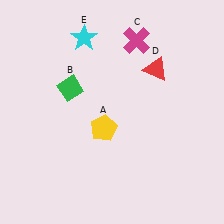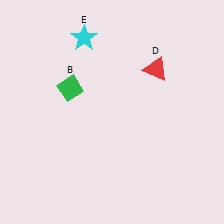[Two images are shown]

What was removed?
The yellow pentagon (A), the magenta cross (C) were removed in Image 2.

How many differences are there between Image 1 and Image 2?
There are 2 differences between the two images.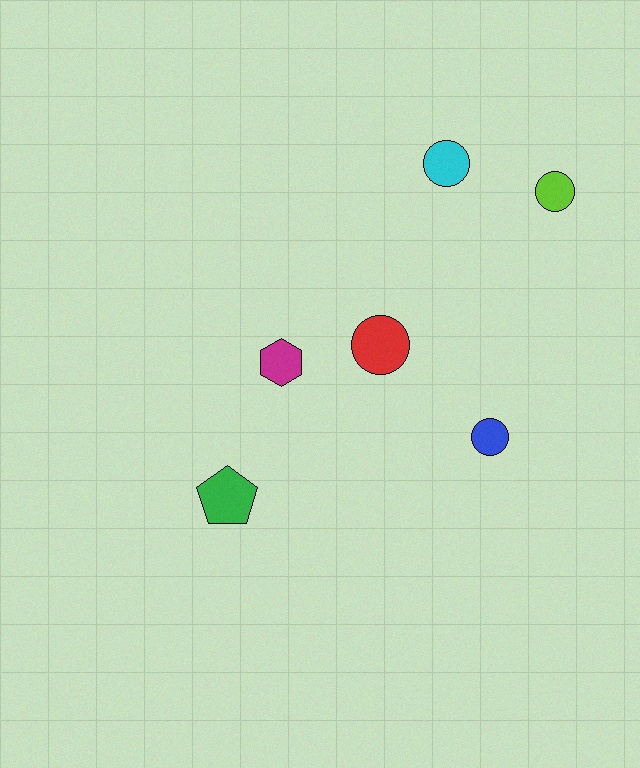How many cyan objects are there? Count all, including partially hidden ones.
There is 1 cyan object.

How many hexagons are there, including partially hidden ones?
There is 1 hexagon.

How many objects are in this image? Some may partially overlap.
There are 6 objects.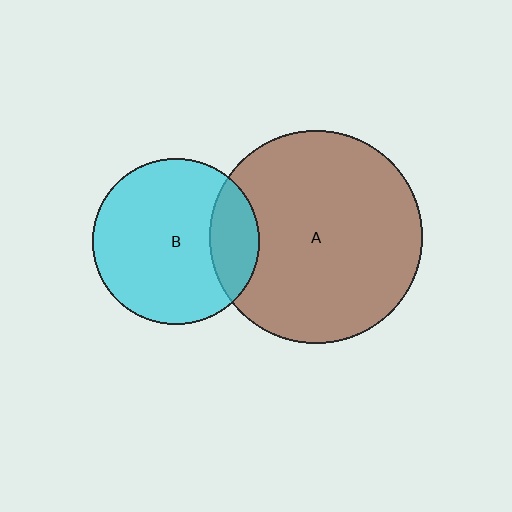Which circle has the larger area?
Circle A (brown).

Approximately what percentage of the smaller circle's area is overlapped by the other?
Approximately 20%.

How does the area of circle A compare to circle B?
Approximately 1.6 times.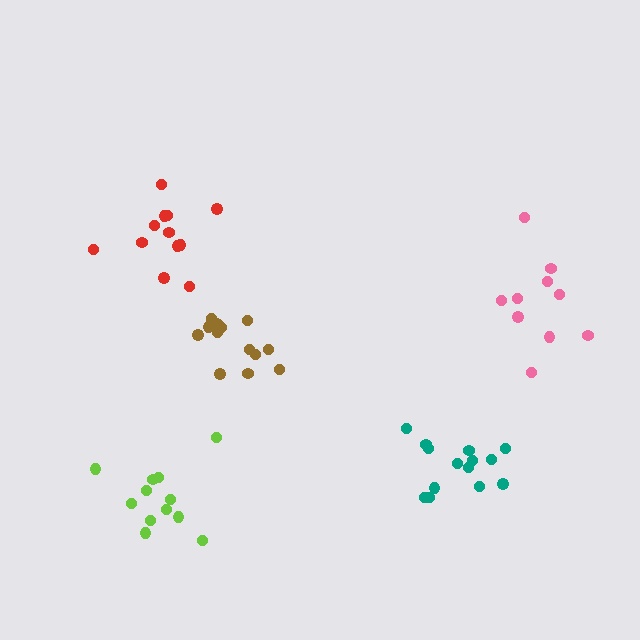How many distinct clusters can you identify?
There are 5 distinct clusters.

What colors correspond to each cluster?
The clusters are colored: brown, red, pink, teal, lime.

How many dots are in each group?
Group 1: 13 dots, Group 2: 12 dots, Group 3: 10 dots, Group 4: 14 dots, Group 5: 12 dots (61 total).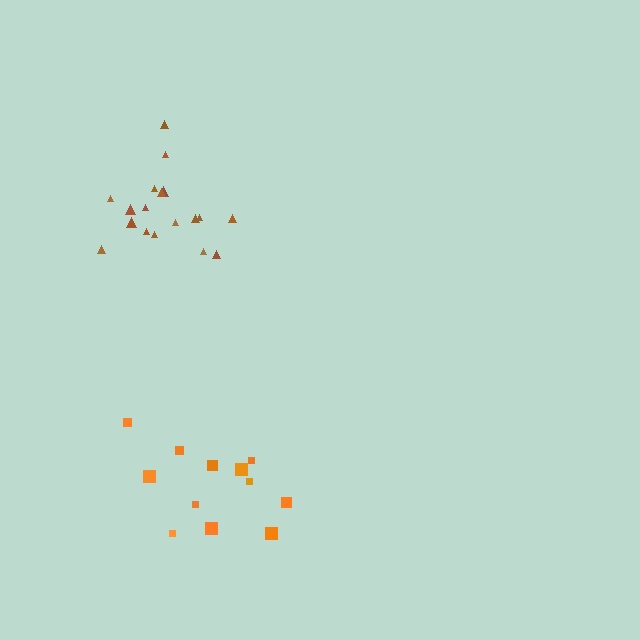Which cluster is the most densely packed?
Brown.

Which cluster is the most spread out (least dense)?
Orange.